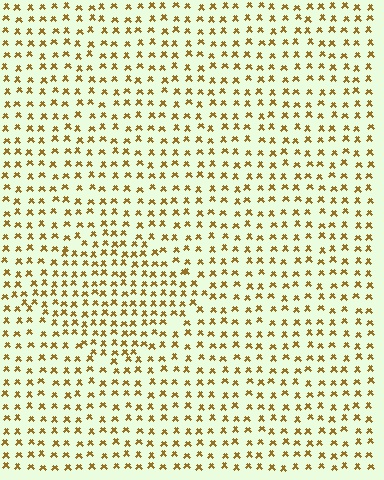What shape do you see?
I see a diamond.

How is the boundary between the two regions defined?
The boundary is defined by a change in element density (approximately 1.5x ratio). All elements are the same color, size, and shape.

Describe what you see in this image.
The image contains small brown elements arranged at two different densities. A diamond-shaped region is visible where the elements are more densely packed than the surrounding area.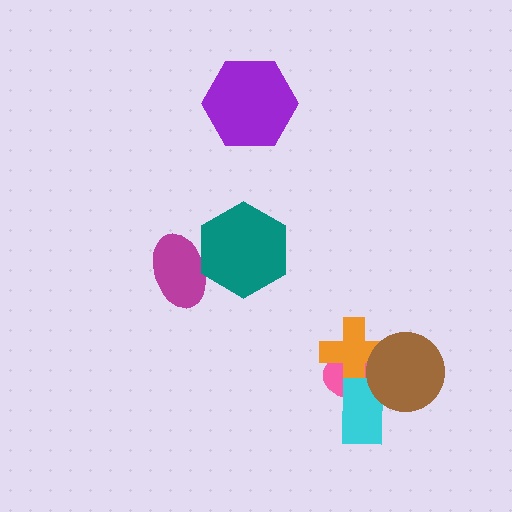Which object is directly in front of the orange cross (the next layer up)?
The cyan rectangle is directly in front of the orange cross.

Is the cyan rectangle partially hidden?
Yes, it is partially covered by another shape.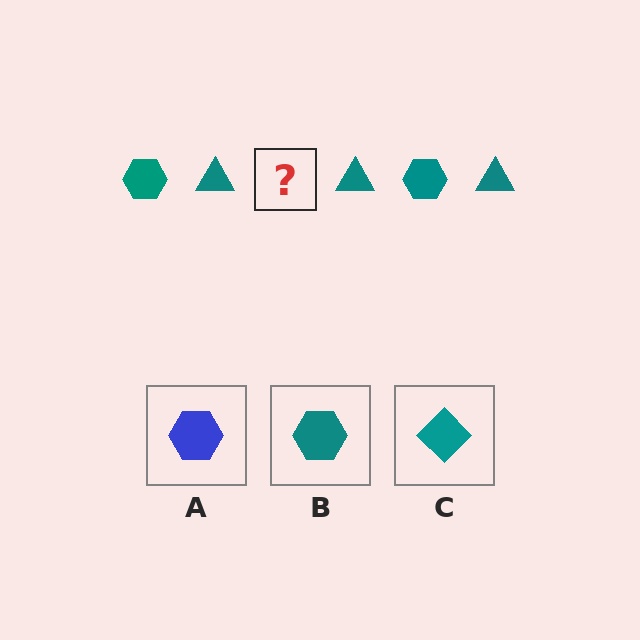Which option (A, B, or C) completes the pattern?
B.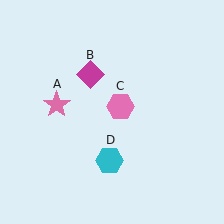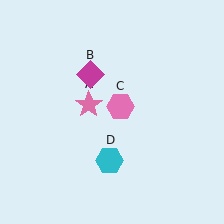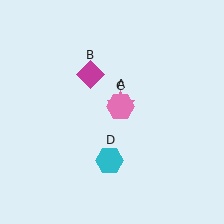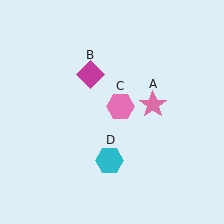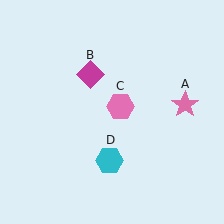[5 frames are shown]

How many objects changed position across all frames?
1 object changed position: pink star (object A).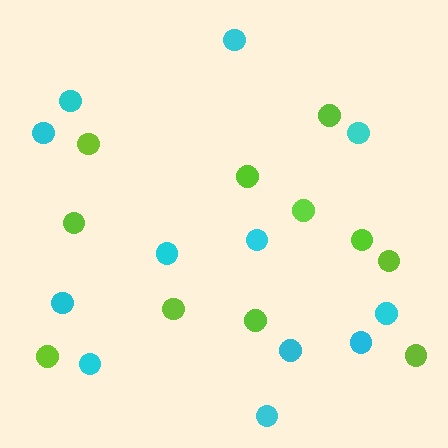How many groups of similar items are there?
There are 2 groups: one group of cyan circles (12) and one group of lime circles (11).